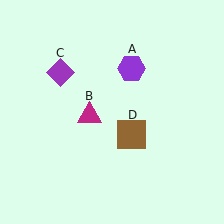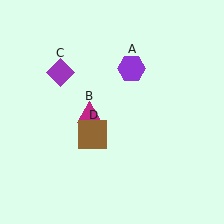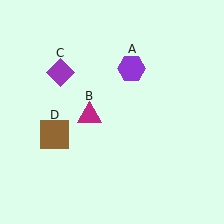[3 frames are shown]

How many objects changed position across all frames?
1 object changed position: brown square (object D).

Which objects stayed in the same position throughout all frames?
Purple hexagon (object A) and magenta triangle (object B) and purple diamond (object C) remained stationary.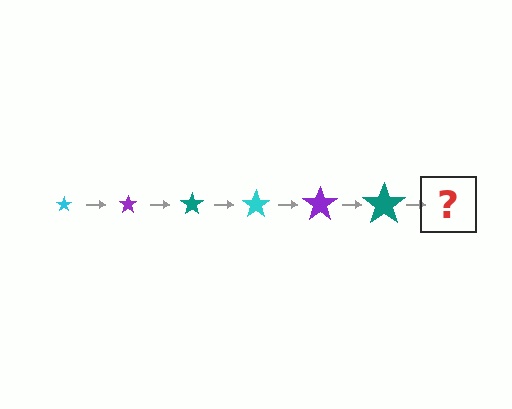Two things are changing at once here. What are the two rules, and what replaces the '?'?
The two rules are that the star grows larger each step and the color cycles through cyan, purple, and teal. The '?' should be a cyan star, larger than the previous one.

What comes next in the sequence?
The next element should be a cyan star, larger than the previous one.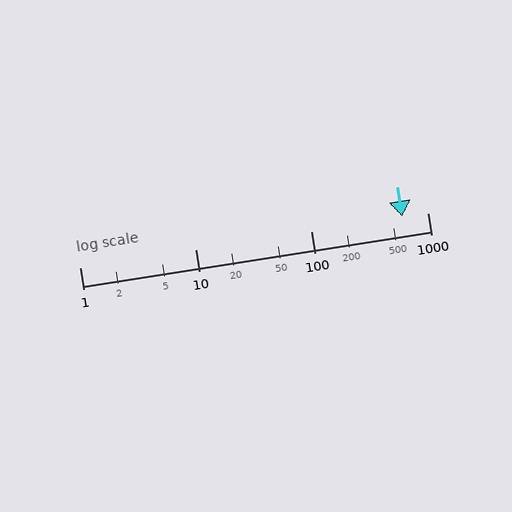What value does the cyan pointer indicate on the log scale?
The pointer indicates approximately 610.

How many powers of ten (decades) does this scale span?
The scale spans 3 decades, from 1 to 1000.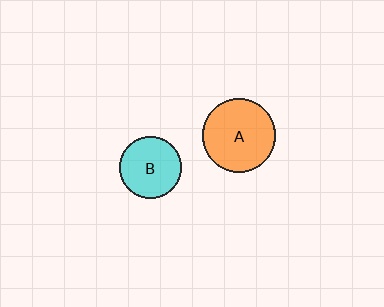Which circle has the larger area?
Circle A (orange).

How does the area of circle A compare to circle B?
Approximately 1.4 times.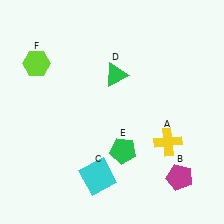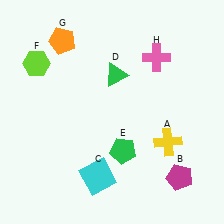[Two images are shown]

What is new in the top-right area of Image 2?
A pink cross (H) was added in the top-right area of Image 2.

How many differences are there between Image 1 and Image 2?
There are 2 differences between the two images.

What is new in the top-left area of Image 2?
An orange pentagon (G) was added in the top-left area of Image 2.